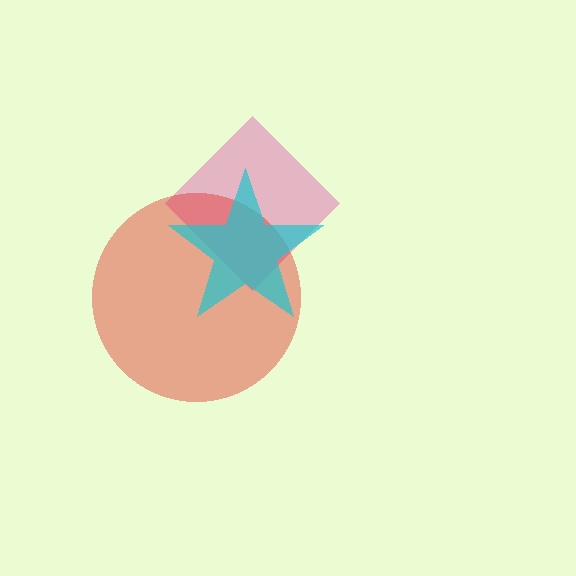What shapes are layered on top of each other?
The layered shapes are: a pink diamond, a red circle, a cyan star.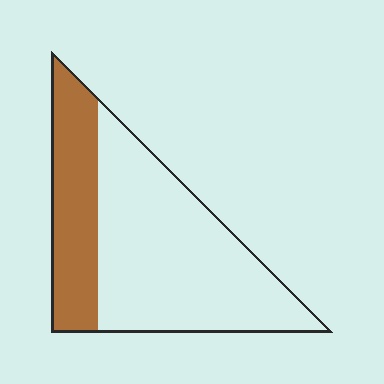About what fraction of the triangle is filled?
About one third (1/3).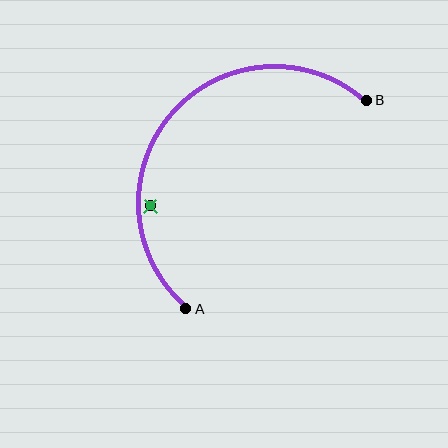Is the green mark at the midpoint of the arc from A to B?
No — the green mark does not lie on the arc at all. It sits slightly inside the curve.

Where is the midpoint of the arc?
The arc midpoint is the point on the curve farthest from the straight line joining A and B. It sits above and to the left of that line.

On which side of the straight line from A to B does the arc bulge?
The arc bulges above and to the left of the straight line connecting A and B.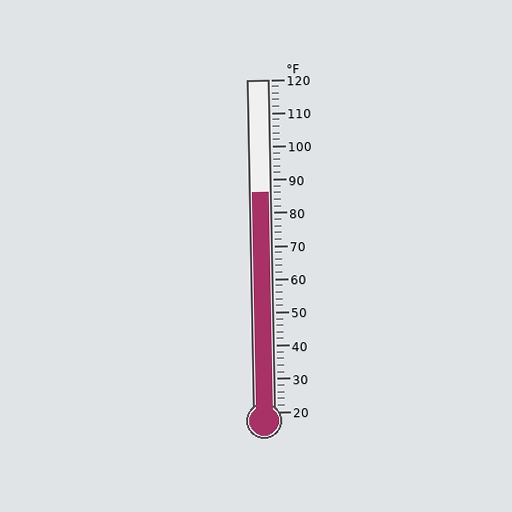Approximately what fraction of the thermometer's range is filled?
The thermometer is filled to approximately 65% of its range.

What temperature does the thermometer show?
The thermometer shows approximately 86°F.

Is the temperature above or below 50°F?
The temperature is above 50°F.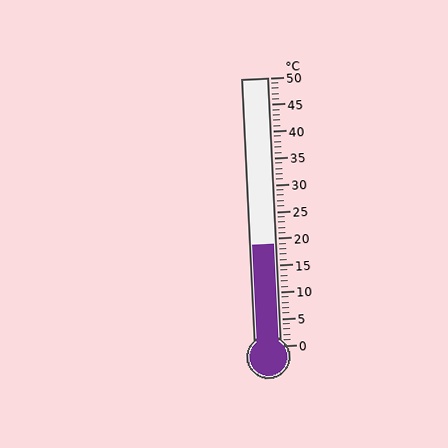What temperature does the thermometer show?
The thermometer shows approximately 19°C.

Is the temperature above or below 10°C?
The temperature is above 10°C.